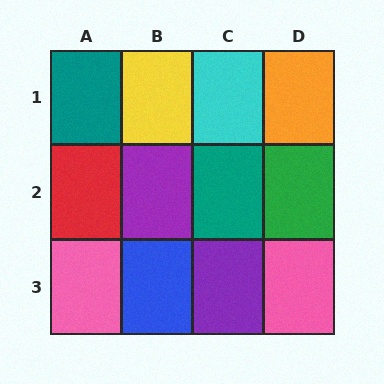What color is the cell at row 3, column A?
Pink.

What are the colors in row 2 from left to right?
Red, purple, teal, green.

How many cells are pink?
2 cells are pink.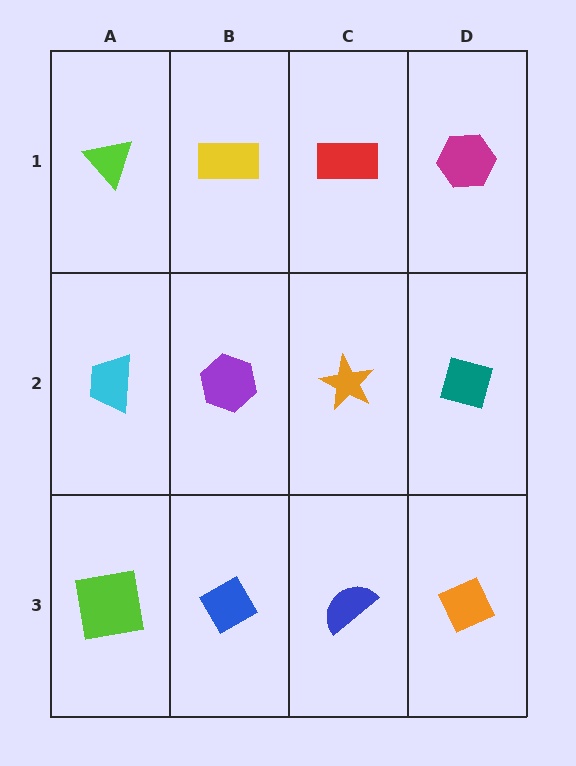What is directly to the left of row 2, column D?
An orange star.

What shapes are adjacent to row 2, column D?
A magenta hexagon (row 1, column D), an orange diamond (row 3, column D), an orange star (row 2, column C).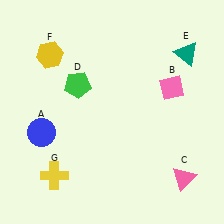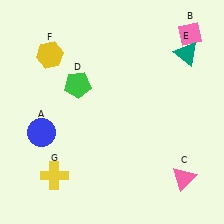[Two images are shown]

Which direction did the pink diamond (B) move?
The pink diamond (B) moved up.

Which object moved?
The pink diamond (B) moved up.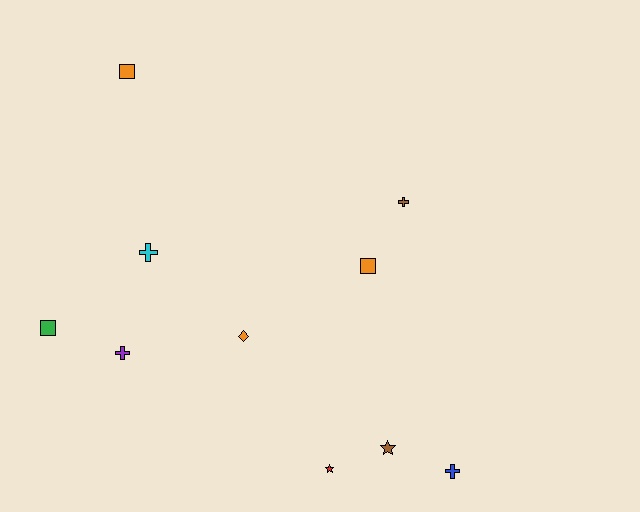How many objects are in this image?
There are 10 objects.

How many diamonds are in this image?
There is 1 diamond.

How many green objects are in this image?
There is 1 green object.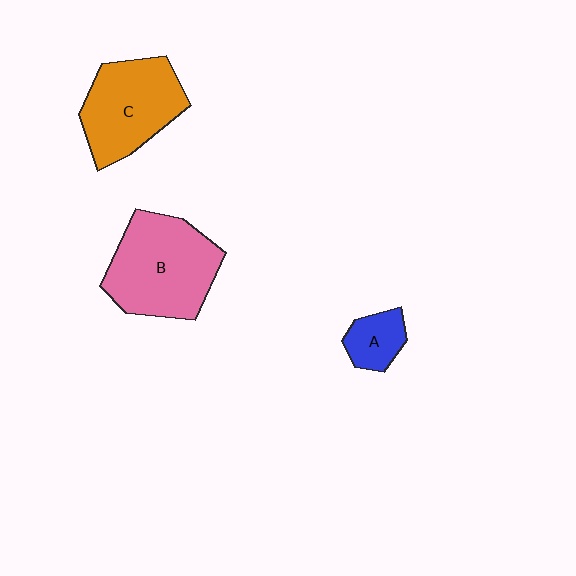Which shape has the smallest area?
Shape A (blue).